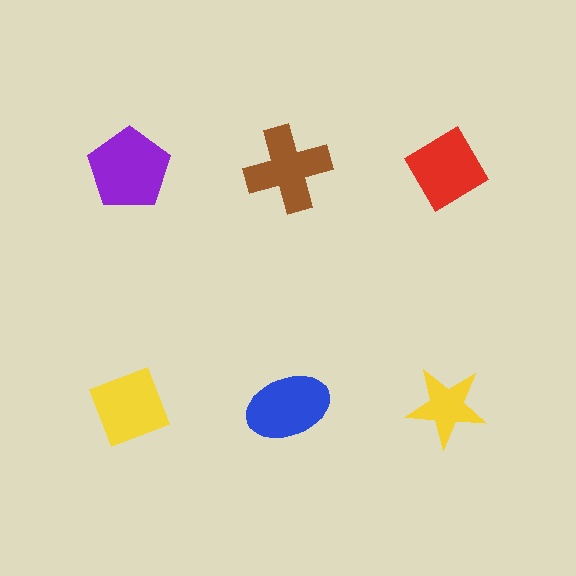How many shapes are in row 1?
3 shapes.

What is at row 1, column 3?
A red diamond.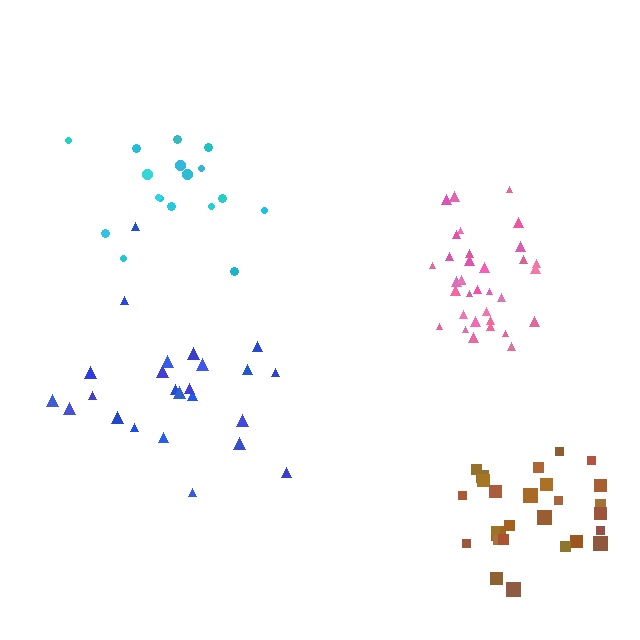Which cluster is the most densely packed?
Pink.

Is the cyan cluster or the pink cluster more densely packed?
Pink.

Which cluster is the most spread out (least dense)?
Cyan.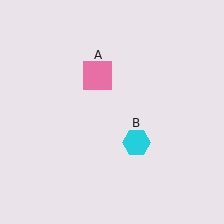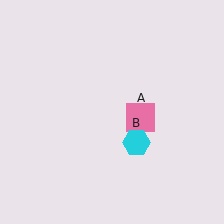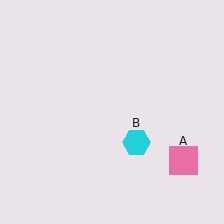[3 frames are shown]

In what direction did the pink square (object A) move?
The pink square (object A) moved down and to the right.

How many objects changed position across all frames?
1 object changed position: pink square (object A).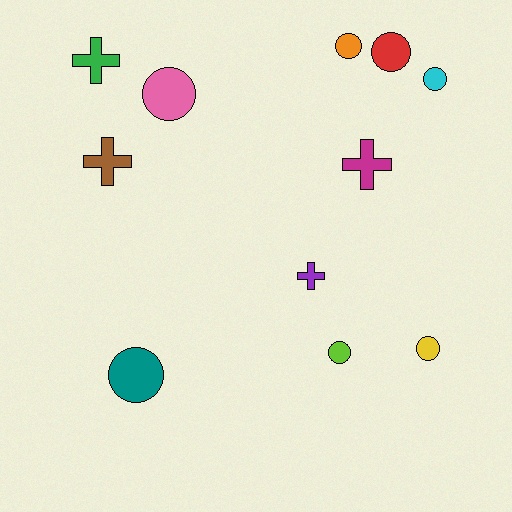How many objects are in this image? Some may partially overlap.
There are 11 objects.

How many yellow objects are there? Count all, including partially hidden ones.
There is 1 yellow object.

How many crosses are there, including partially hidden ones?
There are 4 crosses.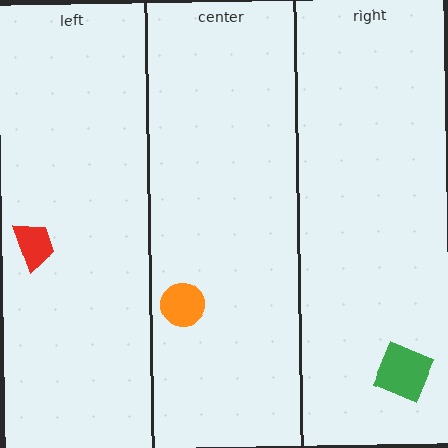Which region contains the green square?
The right region.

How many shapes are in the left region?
1.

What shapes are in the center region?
The orange circle.